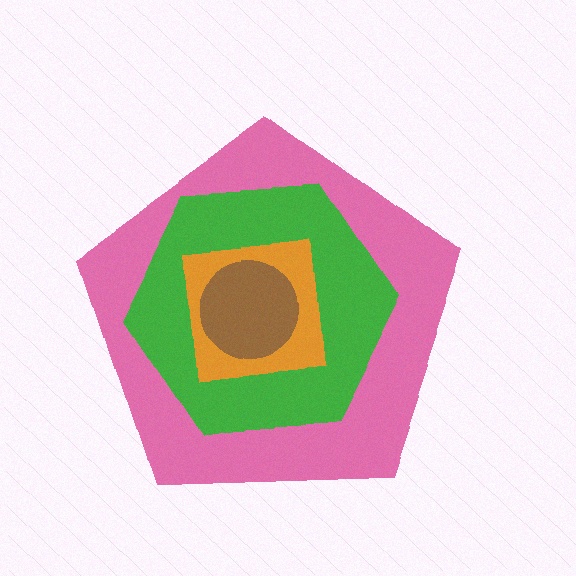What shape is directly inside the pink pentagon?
The green hexagon.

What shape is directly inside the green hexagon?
The orange square.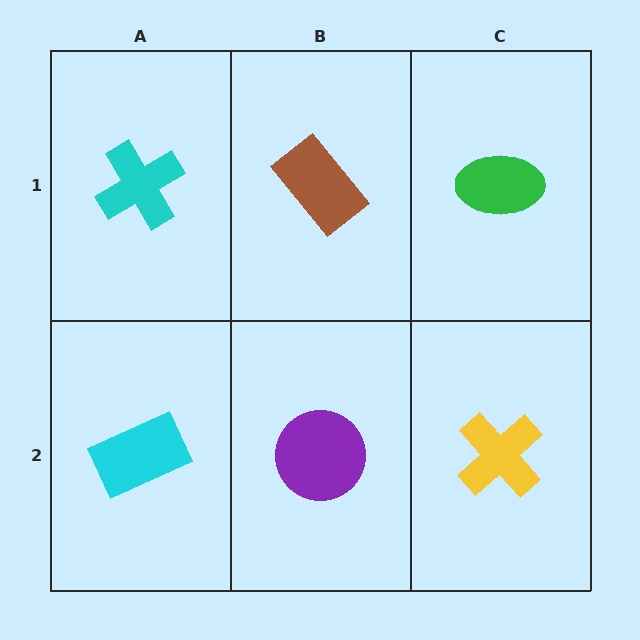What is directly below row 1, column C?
A yellow cross.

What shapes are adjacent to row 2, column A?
A cyan cross (row 1, column A), a purple circle (row 2, column B).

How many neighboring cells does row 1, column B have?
3.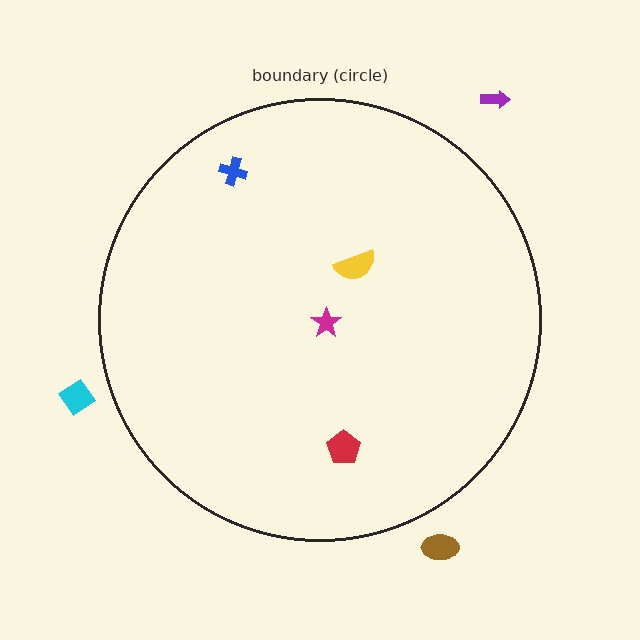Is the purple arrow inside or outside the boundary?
Outside.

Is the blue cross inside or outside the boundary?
Inside.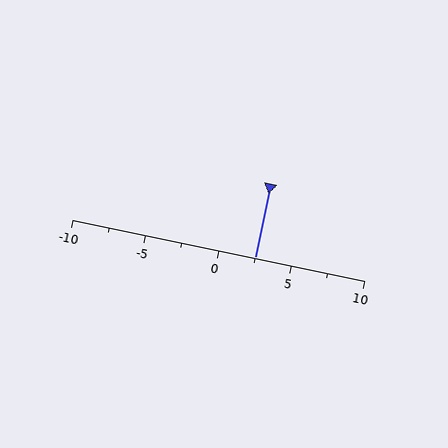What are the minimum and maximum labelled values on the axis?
The axis runs from -10 to 10.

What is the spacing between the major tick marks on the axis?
The major ticks are spaced 5 apart.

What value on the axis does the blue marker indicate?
The marker indicates approximately 2.5.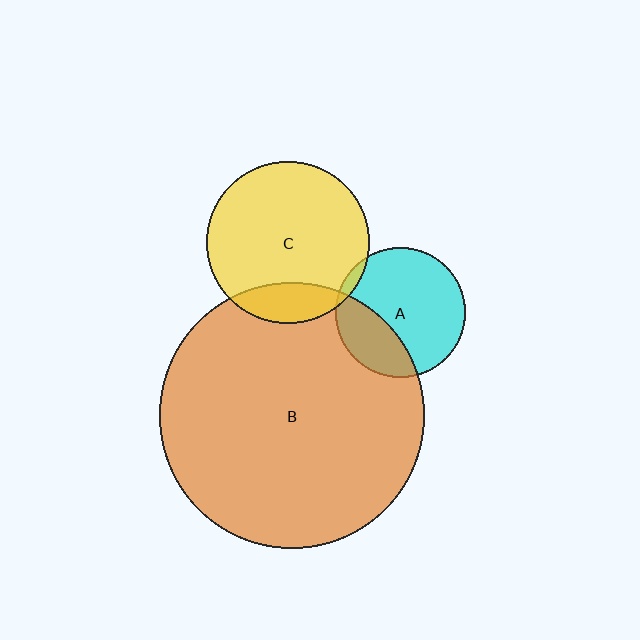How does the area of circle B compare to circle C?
Approximately 2.7 times.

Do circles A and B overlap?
Yes.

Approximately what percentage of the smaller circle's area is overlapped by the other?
Approximately 30%.